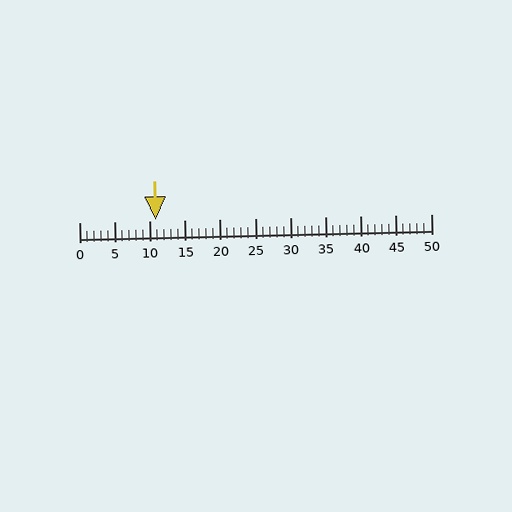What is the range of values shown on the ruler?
The ruler shows values from 0 to 50.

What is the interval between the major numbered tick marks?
The major tick marks are spaced 5 units apart.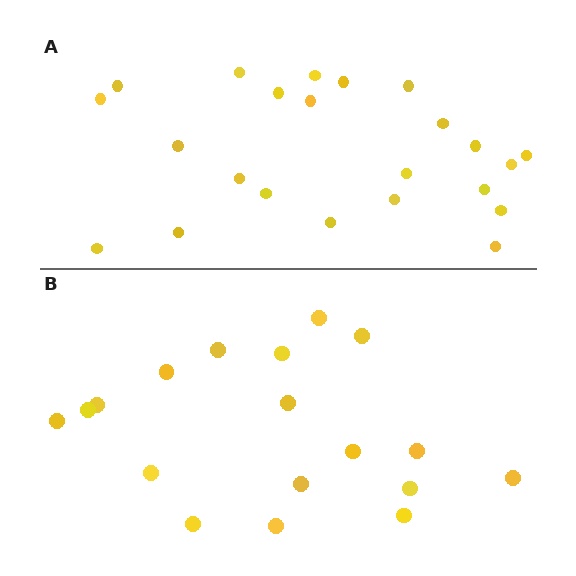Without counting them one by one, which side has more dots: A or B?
Region A (the top region) has more dots.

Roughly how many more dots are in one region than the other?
Region A has about 5 more dots than region B.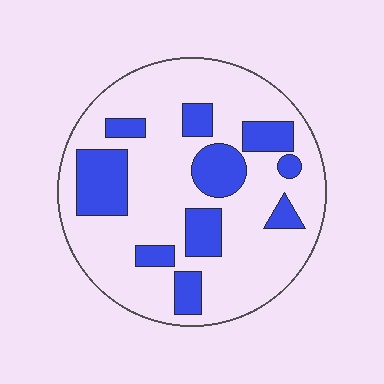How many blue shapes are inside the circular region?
10.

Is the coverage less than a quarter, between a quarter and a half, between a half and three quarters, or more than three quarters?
Between a quarter and a half.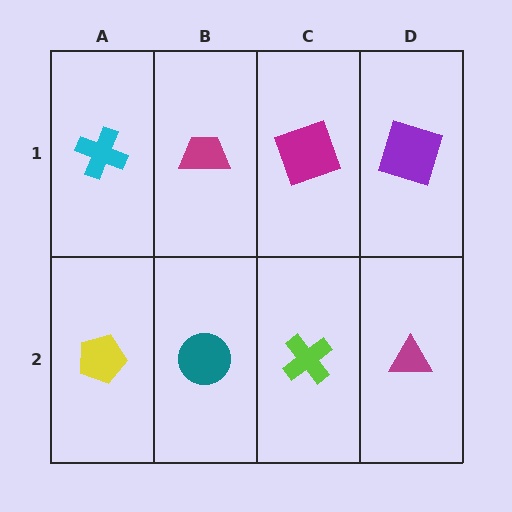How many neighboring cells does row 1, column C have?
3.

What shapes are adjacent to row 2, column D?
A purple square (row 1, column D), a lime cross (row 2, column C).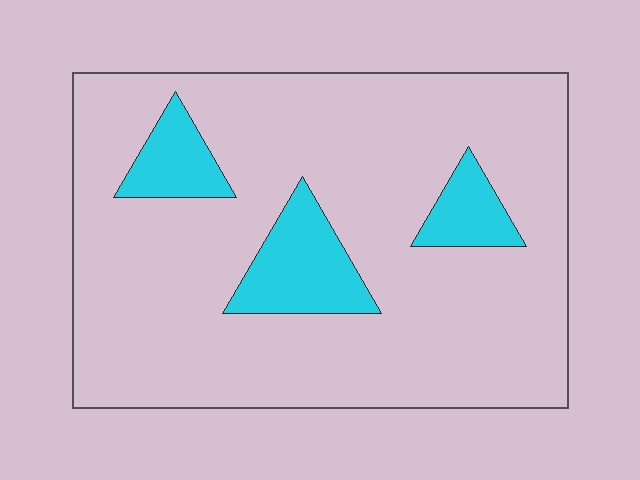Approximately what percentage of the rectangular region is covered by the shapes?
Approximately 15%.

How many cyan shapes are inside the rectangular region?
3.